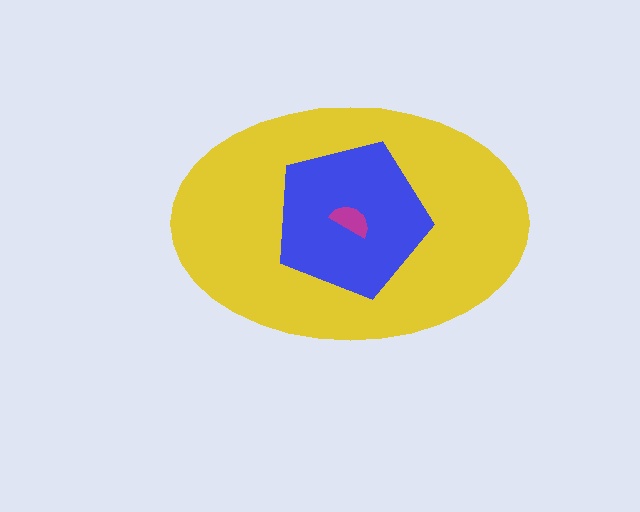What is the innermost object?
The magenta semicircle.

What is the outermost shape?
The yellow ellipse.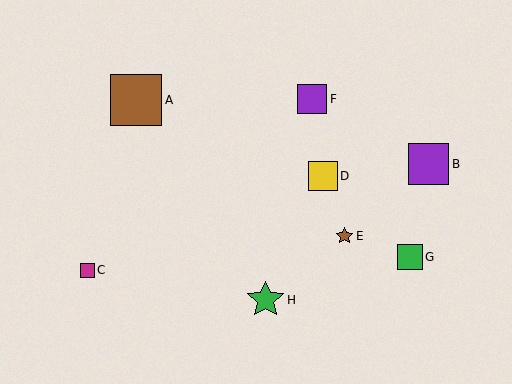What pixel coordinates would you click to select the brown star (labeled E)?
Click at (344, 236) to select the brown star E.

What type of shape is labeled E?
Shape E is a brown star.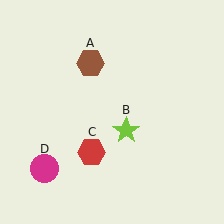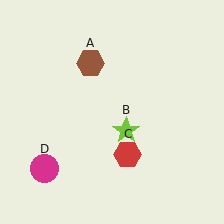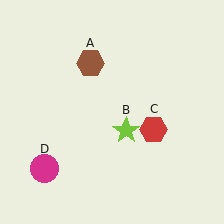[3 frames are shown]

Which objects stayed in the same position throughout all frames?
Brown hexagon (object A) and lime star (object B) and magenta circle (object D) remained stationary.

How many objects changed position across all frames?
1 object changed position: red hexagon (object C).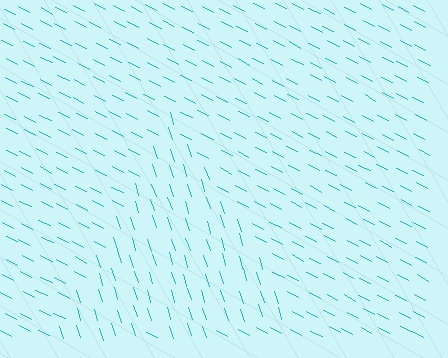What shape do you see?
I see a triangle.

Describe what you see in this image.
The image is filled with small cyan line segments. A triangle region in the image has lines oriented differently from the surrounding lines, creating a visible texture boundary.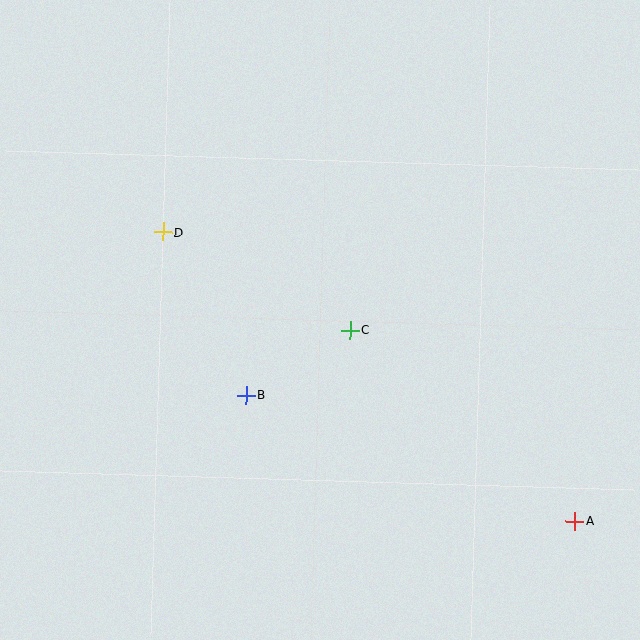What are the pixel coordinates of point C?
Point C is at (350, 330).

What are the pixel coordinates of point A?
Point A is at (575, 521).